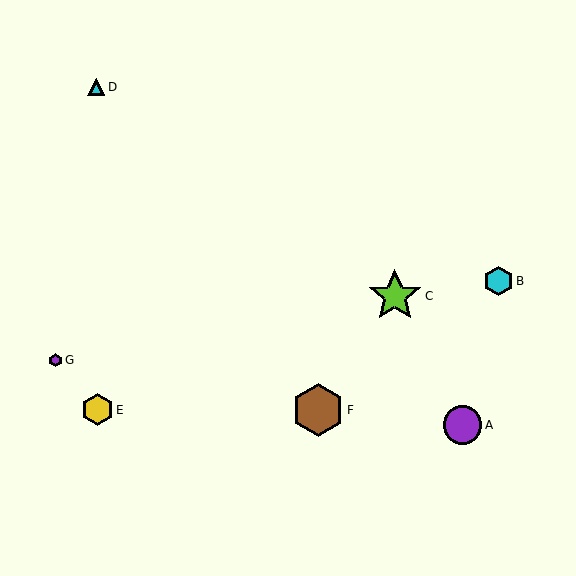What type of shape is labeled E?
Shape E is a yellow hexagon.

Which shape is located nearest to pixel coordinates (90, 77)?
The cyan triangle (labeled D) at (96, 87) is nearest to that location.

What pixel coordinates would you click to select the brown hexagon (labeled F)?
Click at (318, 410) to select the brown hexagon F.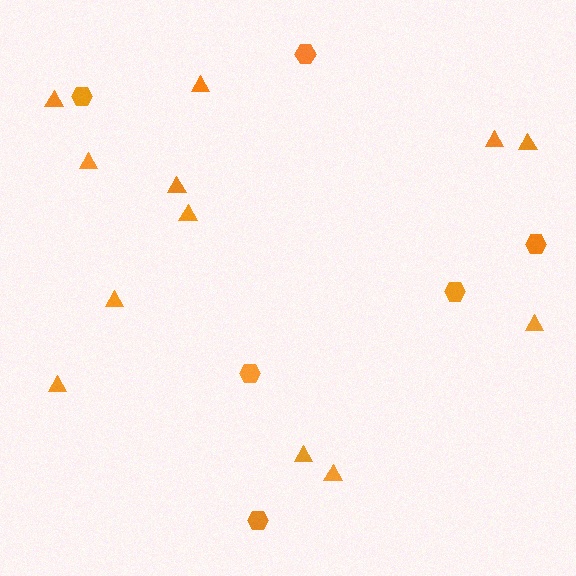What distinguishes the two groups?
There are 2 groups: one group of hexagons (6) and one group of triangles (12).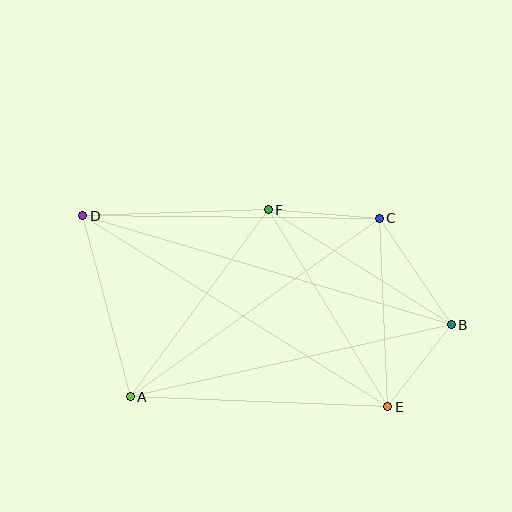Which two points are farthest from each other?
Points B and D are farthest from each other.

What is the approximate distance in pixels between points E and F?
The distance between E and F is approximately 230 pixels.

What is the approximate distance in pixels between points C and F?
The distance between C and F is approximately 111 pixels.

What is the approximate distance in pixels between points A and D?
The distance between A and D is approximately 187 pixels.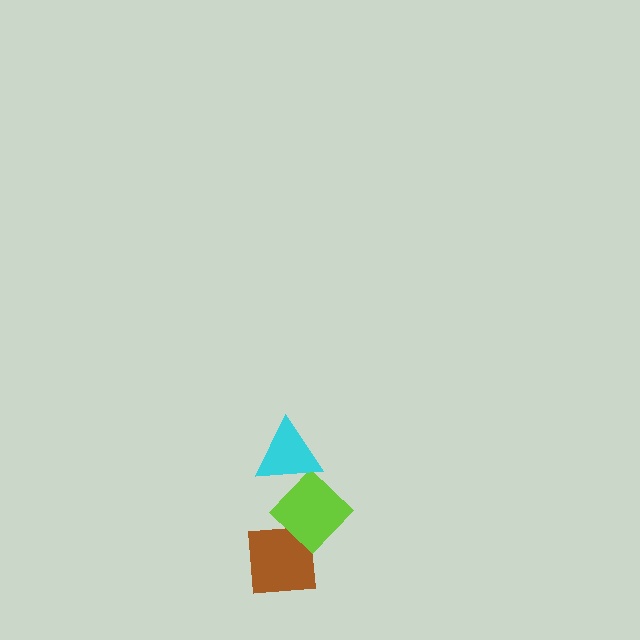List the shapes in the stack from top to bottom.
From top to bottom: the cyan triangle, the lime diamond, the brown square.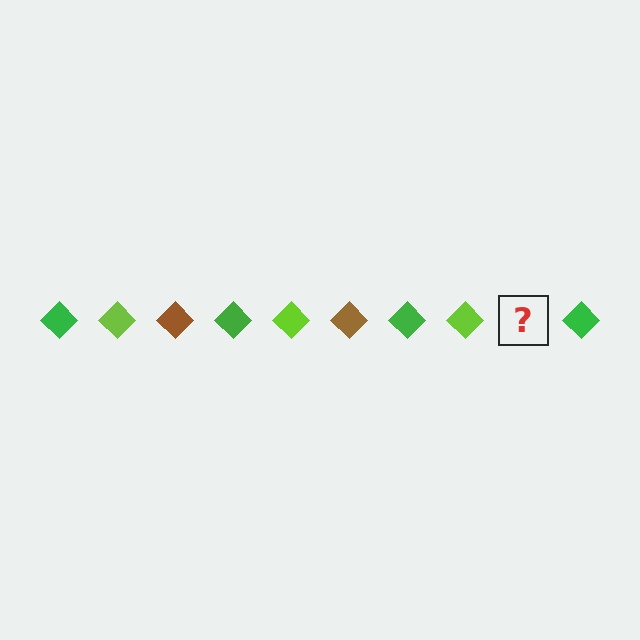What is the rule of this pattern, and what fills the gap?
The rule is that the pattern cycles through green, lime, brown diamonds. The gap should be filled with a brown diamond.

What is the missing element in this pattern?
The missing element is a brown diamond.